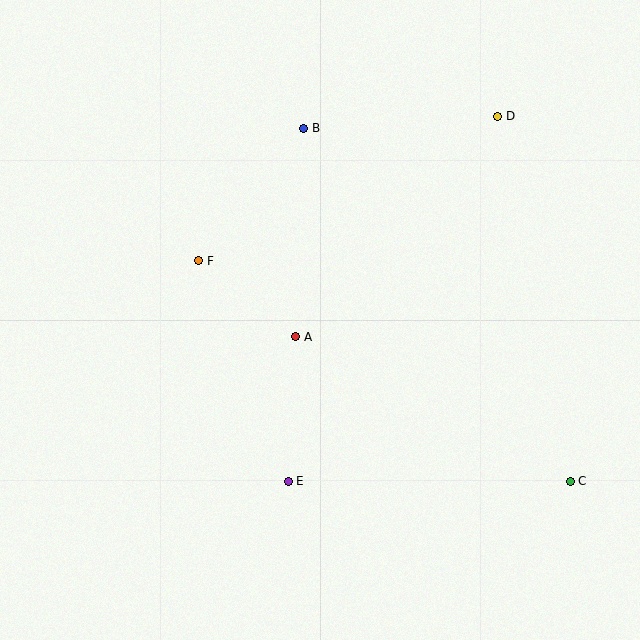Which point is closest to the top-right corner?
Point D is closest to the top-right corner.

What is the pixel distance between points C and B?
The distance between C and B is 442 pixels.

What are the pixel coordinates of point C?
Point C is at (570, 481).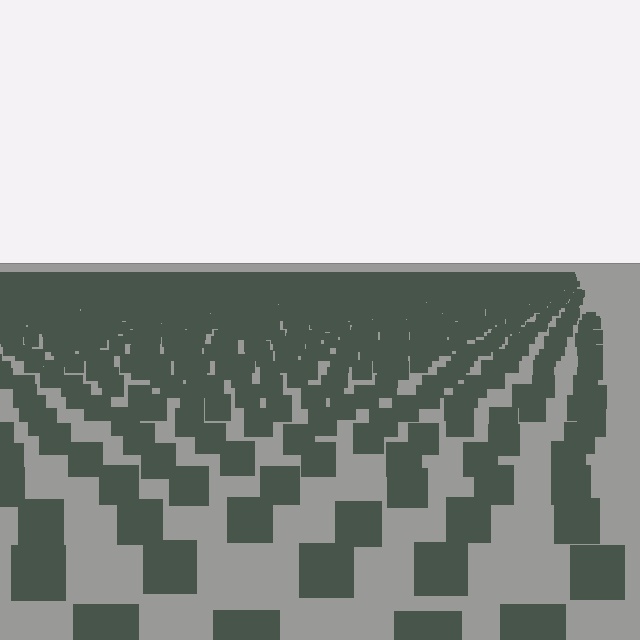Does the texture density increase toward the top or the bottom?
Density increases toward the top.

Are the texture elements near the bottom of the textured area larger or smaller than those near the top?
Larger. Near the bottom, elements are closer to the viewer and appear at a bigger on-screen size.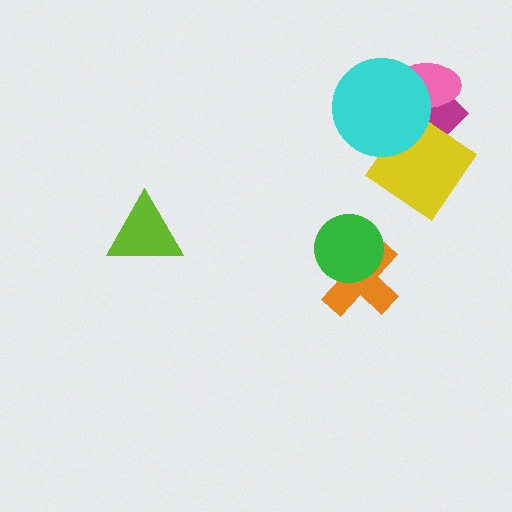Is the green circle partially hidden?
No, no other shape covers it.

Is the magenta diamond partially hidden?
Yes, it is partially covered by another shape.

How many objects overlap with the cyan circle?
3 objects overlap with the cyan circle.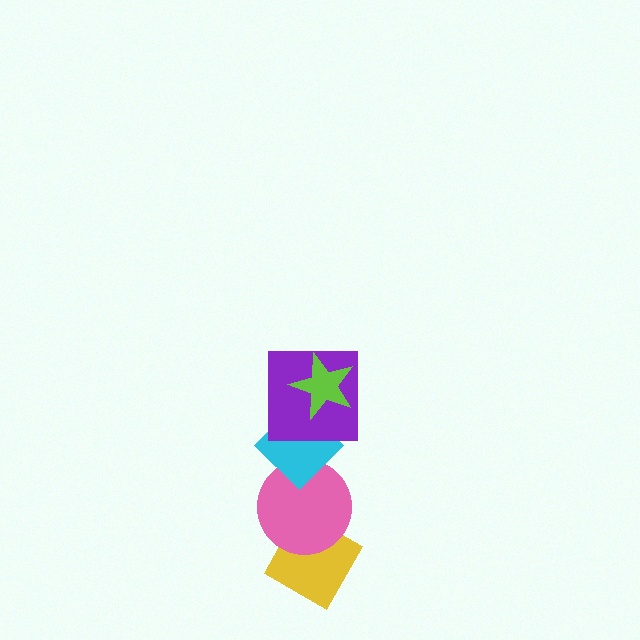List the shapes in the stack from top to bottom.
From top to bottom: the lime star, the purple square, the cyan diamond, the pink circle, the yellow diamond.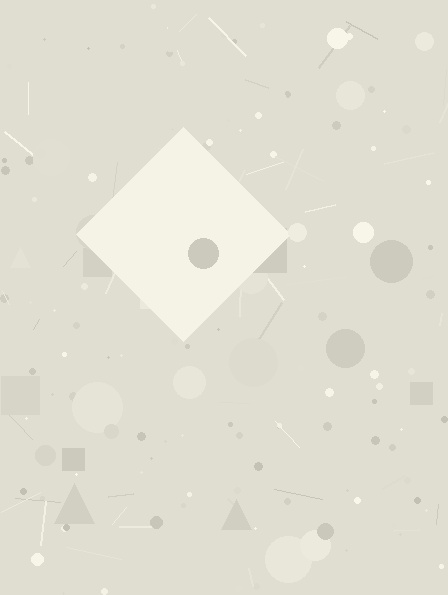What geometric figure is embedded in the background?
A diamond is embedded in the background.